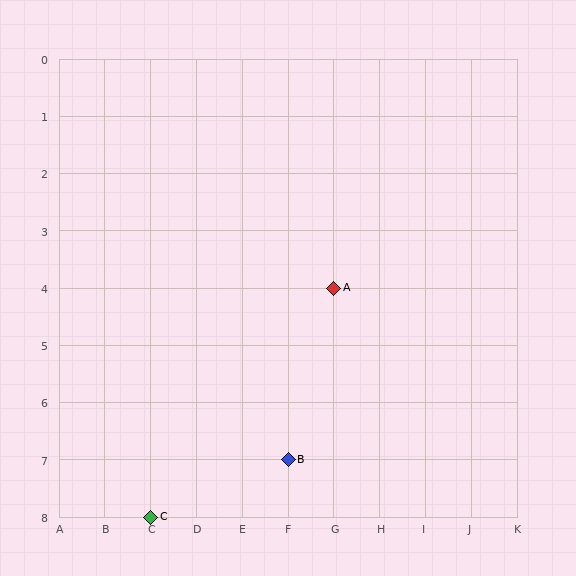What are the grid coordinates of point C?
Point C is at grid coordinates (C, 8).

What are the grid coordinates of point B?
Point B is at grid coordinates (F, 7).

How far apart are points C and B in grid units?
Points C and B are 3 columns and 1 row apart (about 3.2 grid units diagonally).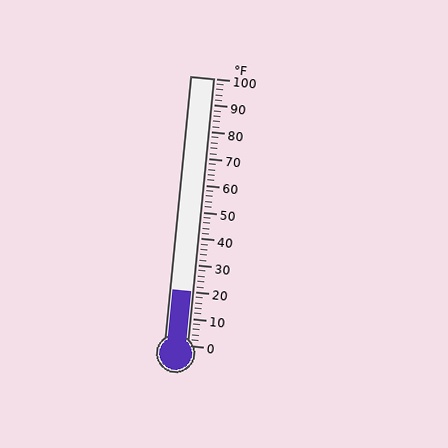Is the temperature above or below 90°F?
The temperature is below 90°F.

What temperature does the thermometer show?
The thermometer shows approximately 20°F.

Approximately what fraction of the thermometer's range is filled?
The thermometer is filled to approximately 20% of its range.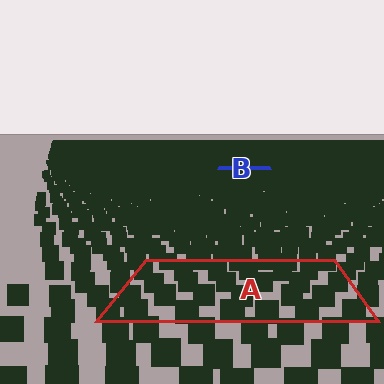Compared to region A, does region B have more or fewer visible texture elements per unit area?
Region B has more texture elements per unit area — they are packed more densely because it is farther away.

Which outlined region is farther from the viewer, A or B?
Region B is farther from the viewer — the texture elements inside it appear smaller and more densely packed.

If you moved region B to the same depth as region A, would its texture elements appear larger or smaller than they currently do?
They would appear larger. At a closer depth, the same texture elements are projected at a bigger on-screen size.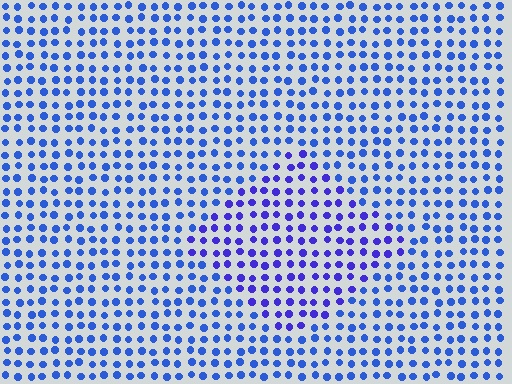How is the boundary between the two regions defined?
The boundary is defined purely by a slight shift in hue (about 25 degrees). Spacing, size, and orientation are identical on both sides.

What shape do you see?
I see a diamond.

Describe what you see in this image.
The image is filled with small blue elements in a uniform arrangement. A diamond-shaped region is visible where the elements are tinted to a slightly different hue, forming a subtle color boundary.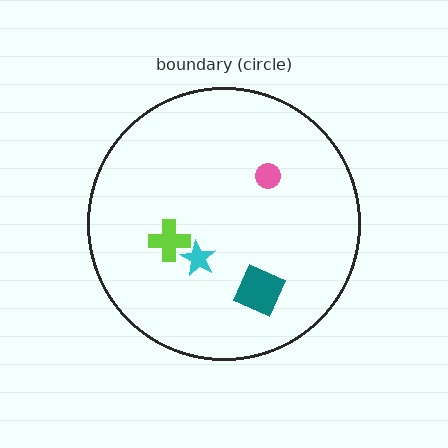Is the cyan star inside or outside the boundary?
Inside.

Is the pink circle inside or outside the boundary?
Inside.